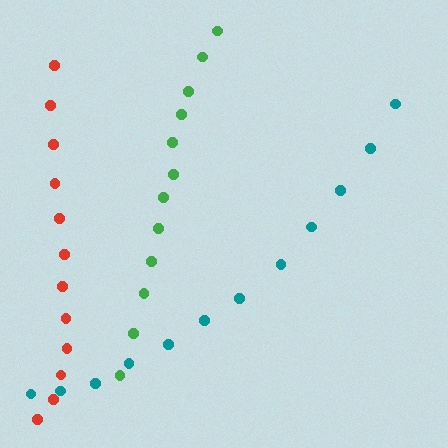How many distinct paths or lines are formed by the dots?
There are 3 distinct paths.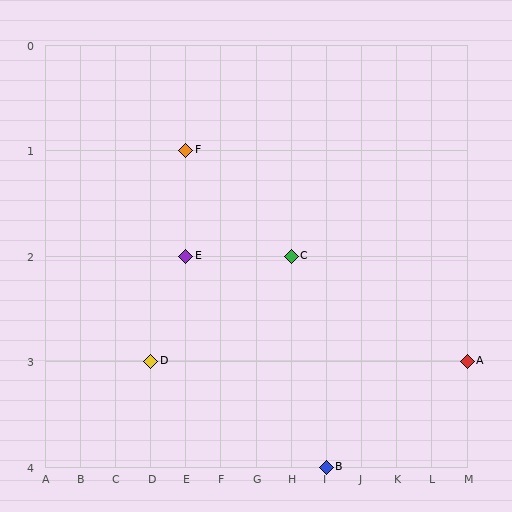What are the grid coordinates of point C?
Point C is at grid coordinates (H, 2).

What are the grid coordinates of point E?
Point E is at grid coordinates (E, 2).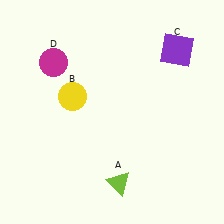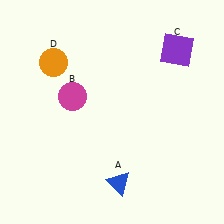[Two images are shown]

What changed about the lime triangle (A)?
In Image 1, A is lime. In Image 2, it changed to blue.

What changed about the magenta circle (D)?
In Image 1, D is magenta. In Image 2, it changed to orange.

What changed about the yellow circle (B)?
In Image 1, B is yellow. In Image 2, it changed to magenta.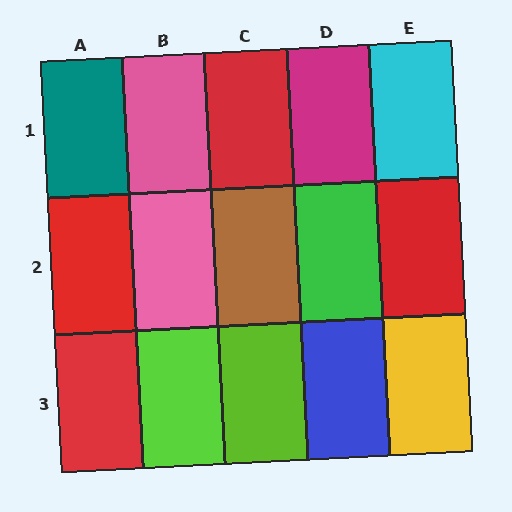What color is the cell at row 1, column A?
Teal.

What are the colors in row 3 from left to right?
Red, lime, lime, blue, yellow.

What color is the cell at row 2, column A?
Red.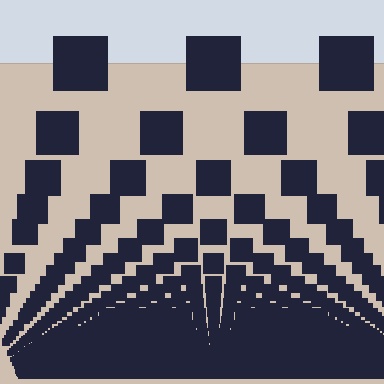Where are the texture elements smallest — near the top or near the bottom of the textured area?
Near the bottom.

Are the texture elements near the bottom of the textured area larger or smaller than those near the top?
Smaller. The gradient is inverted — elements near the bottom are smaller and denser.